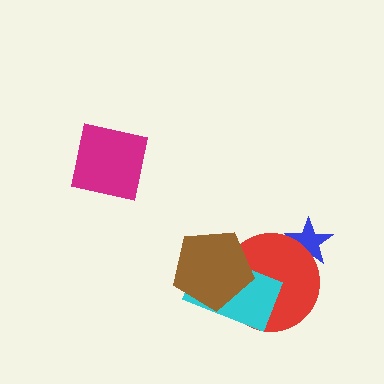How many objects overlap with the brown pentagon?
2 objects overlap with the brown pentagon.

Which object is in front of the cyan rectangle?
The brown pentagon is in front of the cyan rectangle.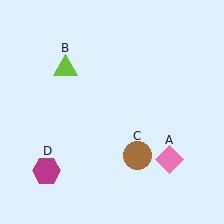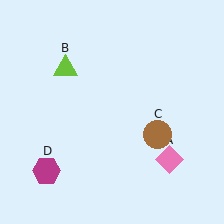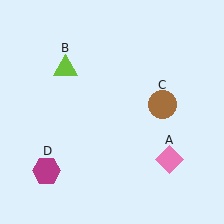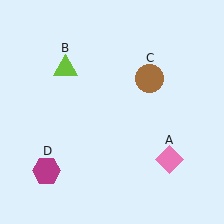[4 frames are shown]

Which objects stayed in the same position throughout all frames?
Pink diamond (object A) and lime triangle (object B) and magenta hexagon (object D) remained stationary.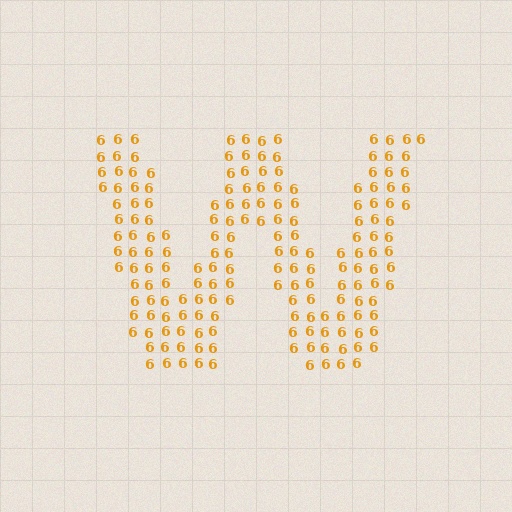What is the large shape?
The large shape is the letter W.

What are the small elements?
The small elements are digit 6's.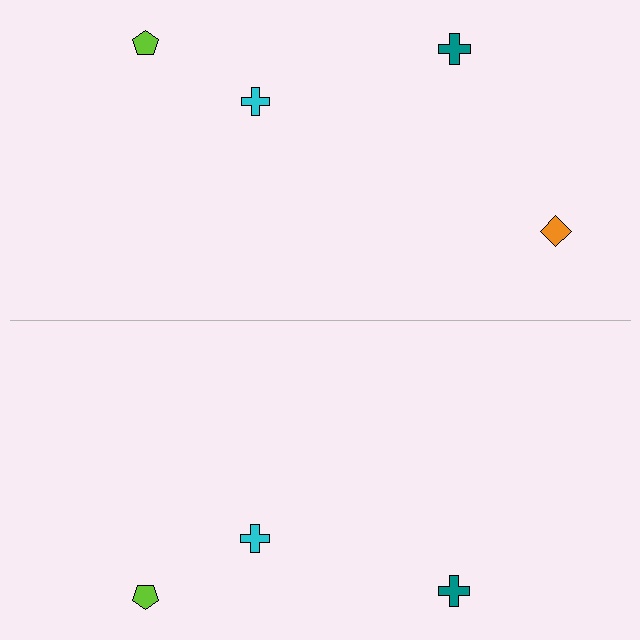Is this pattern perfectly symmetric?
No, the pattern is not perfectly symmetric. A orange diamond is missing from the bottom side.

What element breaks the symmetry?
A orange diamond is missing from the bottom side.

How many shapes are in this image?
There are 7 shapes in this image.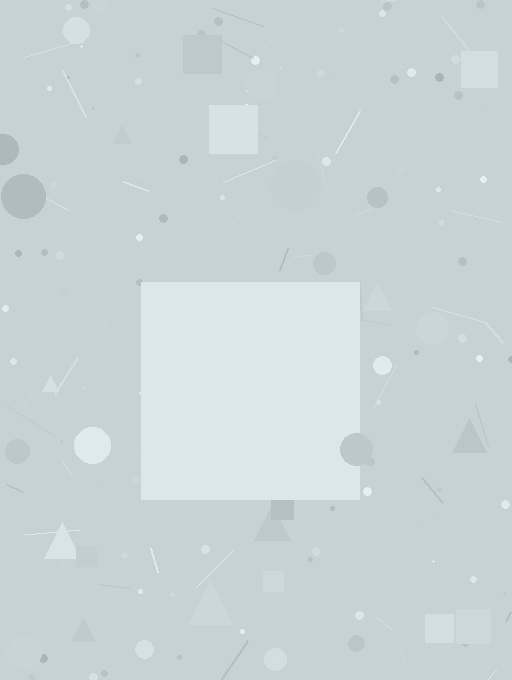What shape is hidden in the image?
A square is hidden in the image.